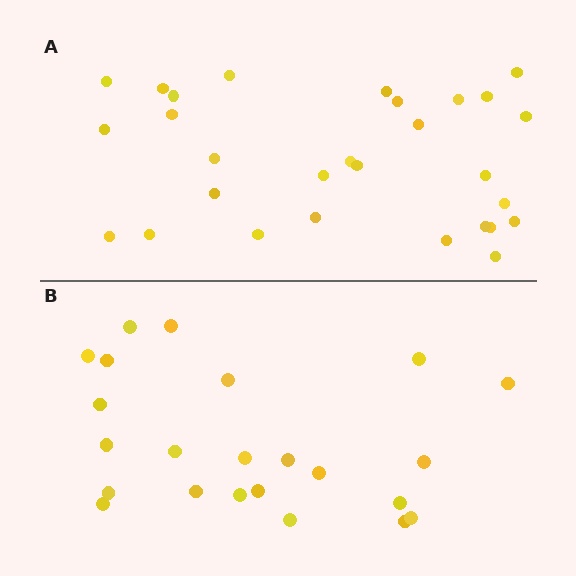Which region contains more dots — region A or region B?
Region A (the top region) has more dots.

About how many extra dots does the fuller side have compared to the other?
Region A has about 6 more dots than region B.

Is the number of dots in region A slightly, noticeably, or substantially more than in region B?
Region A has noticeably more, but not dramatically so. The ratio is roughly 1.3 to 1.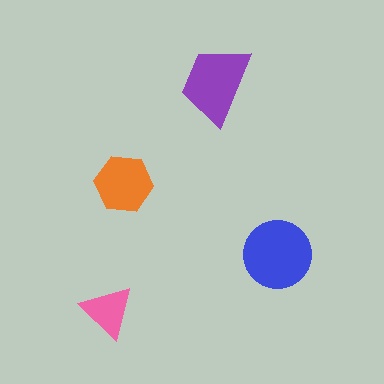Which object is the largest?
The blue circle.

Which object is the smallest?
The pink triangle.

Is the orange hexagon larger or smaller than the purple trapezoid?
Smaller.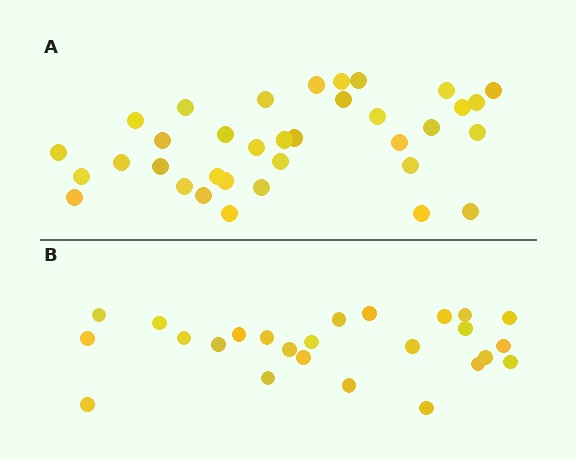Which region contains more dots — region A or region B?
Region A (the top region) has more dots.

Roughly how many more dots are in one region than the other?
Region A has roughly 10 or so more dots than region B.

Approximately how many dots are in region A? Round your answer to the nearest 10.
About 40 dots. (The exact count is 35, which rounds to 40.)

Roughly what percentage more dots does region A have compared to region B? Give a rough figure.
About 40% more.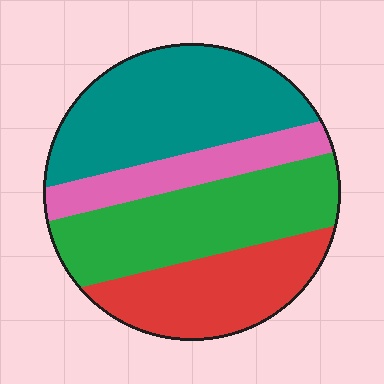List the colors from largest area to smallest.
From largest to smallest: teal, green, red, pink.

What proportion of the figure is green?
Green takes up about one third (1/3) of the figure.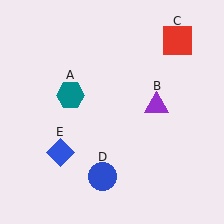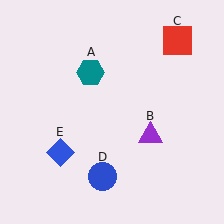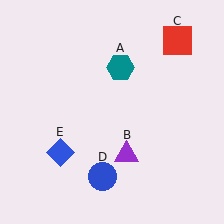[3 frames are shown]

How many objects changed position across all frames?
2 objects changed position: teal hexagon (object A), purple triangle (object B).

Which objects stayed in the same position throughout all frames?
Red square (object C) and blue circle (object D) and blue diamond (object E) remained stationary.